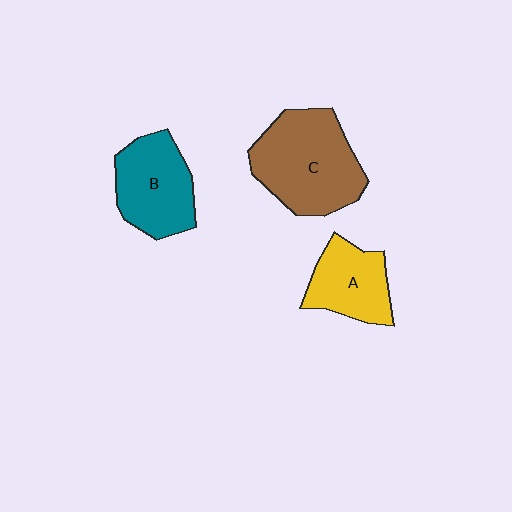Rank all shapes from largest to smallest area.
From largest to smallest: C (brown), B (teal), A (yellow).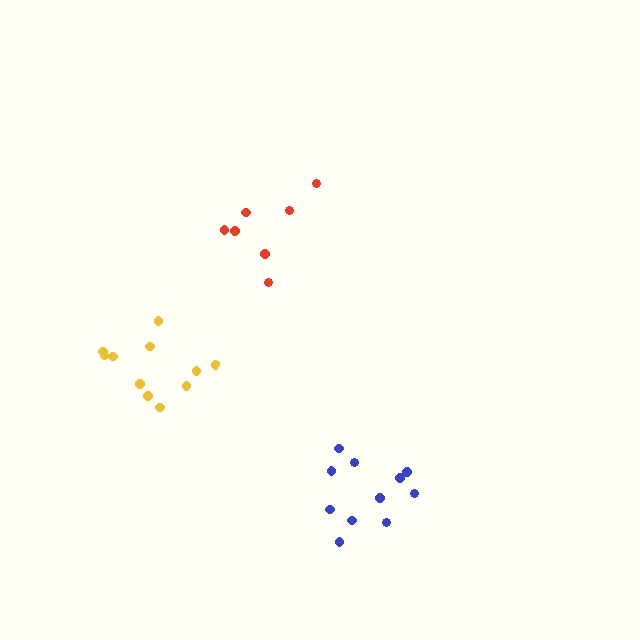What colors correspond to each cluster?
The clusters are colored: red, yellow, blue.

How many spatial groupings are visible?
There are 3 spatial groupings.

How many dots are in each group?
Group 1: 7 dots, Group 2: 11 dots, Group 3: 11 dots (29 total).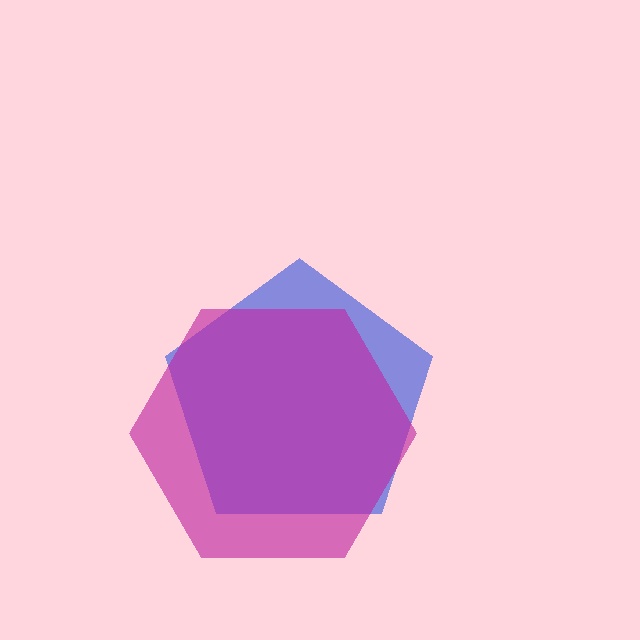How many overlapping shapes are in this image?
There are 2 overlapping shapes in the image.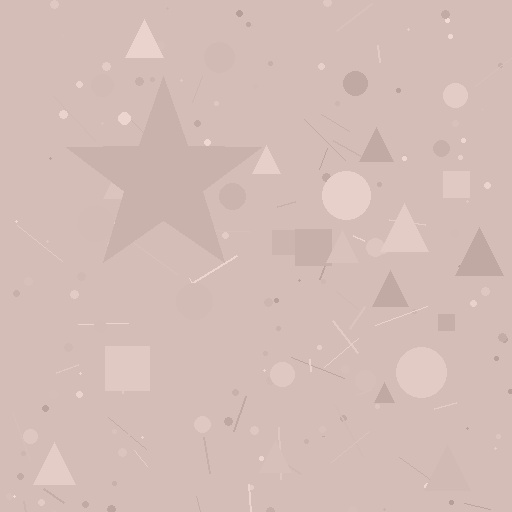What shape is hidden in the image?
A star is hidden in the image.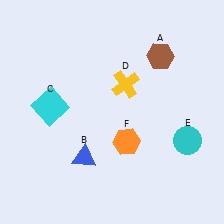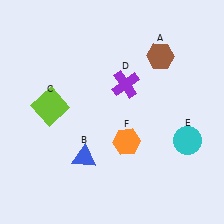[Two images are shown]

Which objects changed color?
C changed from cyan to lime. D changed from yellow to purple.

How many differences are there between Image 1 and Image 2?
There are 2 differences between the two images.